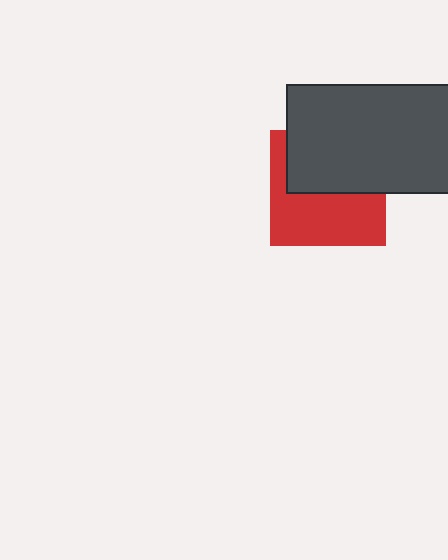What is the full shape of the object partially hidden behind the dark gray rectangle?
The partially hidden object is a red square.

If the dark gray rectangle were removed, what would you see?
You would see the complete red square.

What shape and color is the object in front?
The object in front is a dark gray rectangle.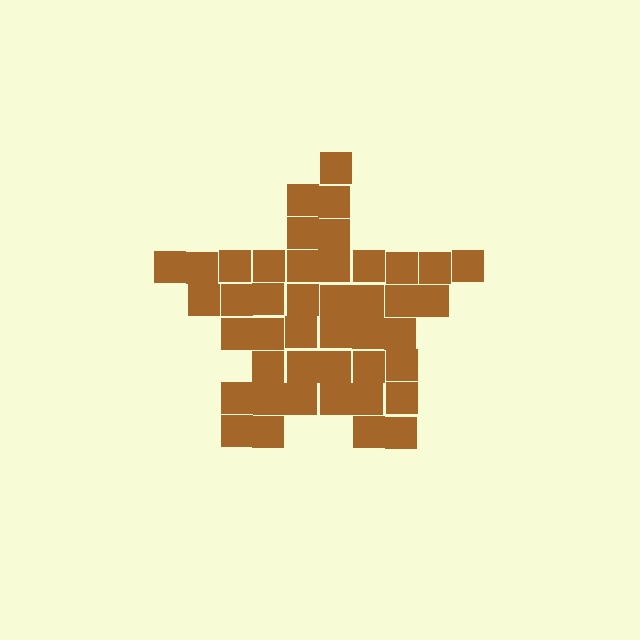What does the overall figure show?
The overall figure shows a star.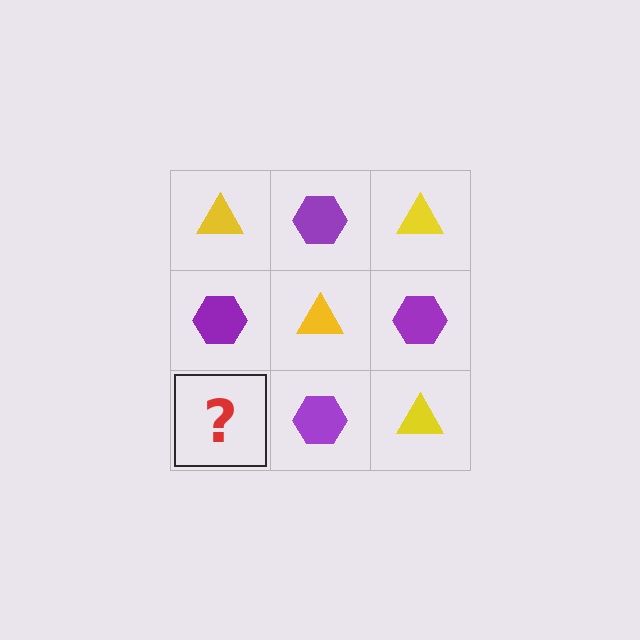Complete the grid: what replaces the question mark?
The question mark should be replaced with a yellow triangle.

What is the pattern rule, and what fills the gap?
The rule is that it alternates yellow triangle and purple hexagon in a checkerboard pattern. The gap should be filled with a yellow triangle.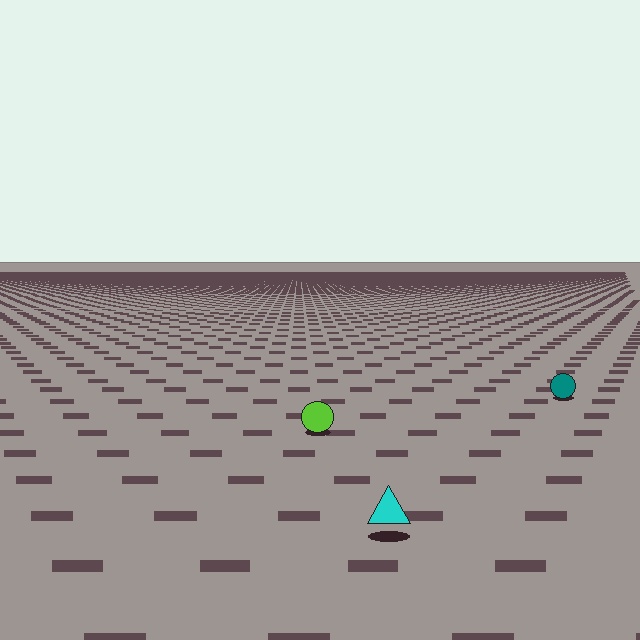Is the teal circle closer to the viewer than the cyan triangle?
No. The cyan triangle is closer — you can tell from the texture gradient: the ground texture is coarser near it.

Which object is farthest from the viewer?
The teal circle is farthest from the viewer. It appears smaller and the ground texture around it is denser.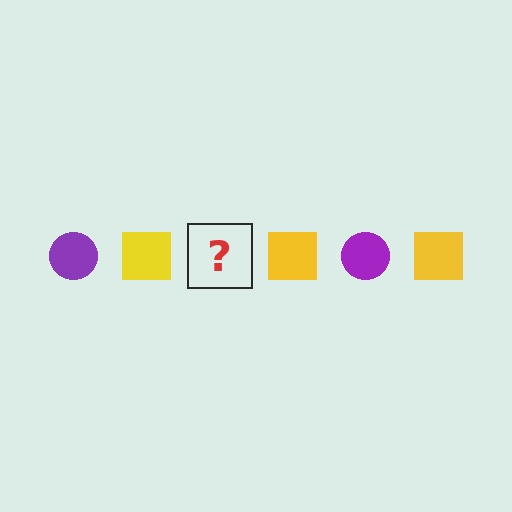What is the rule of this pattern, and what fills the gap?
The rule is that the pattern alternates between purple circle and yellow square. The gap should be filled with a purple circle.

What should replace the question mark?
The question mark should be replaced with a purple circle.